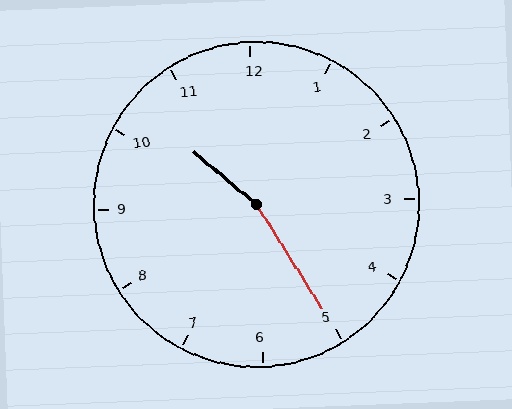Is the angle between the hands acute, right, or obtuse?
It is obtuse.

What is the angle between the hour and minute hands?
Approximately 162 degrees.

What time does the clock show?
10:25.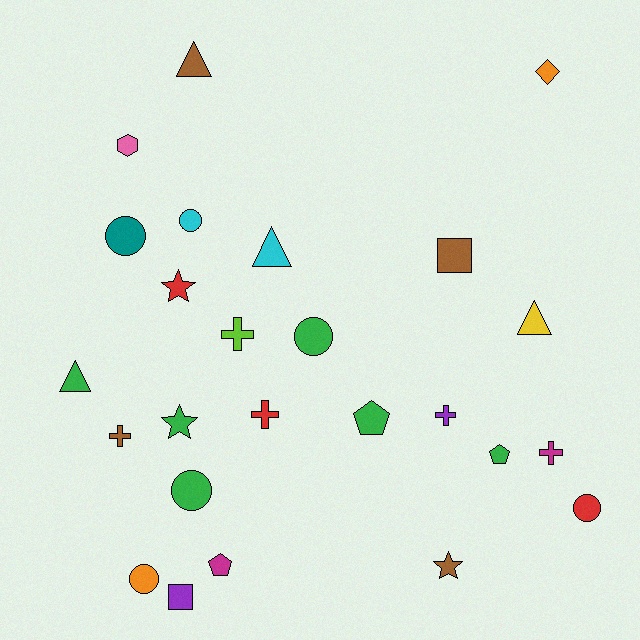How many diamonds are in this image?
There is 1 diamond.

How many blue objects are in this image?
There are no blue objects.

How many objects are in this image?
There are 25 objects.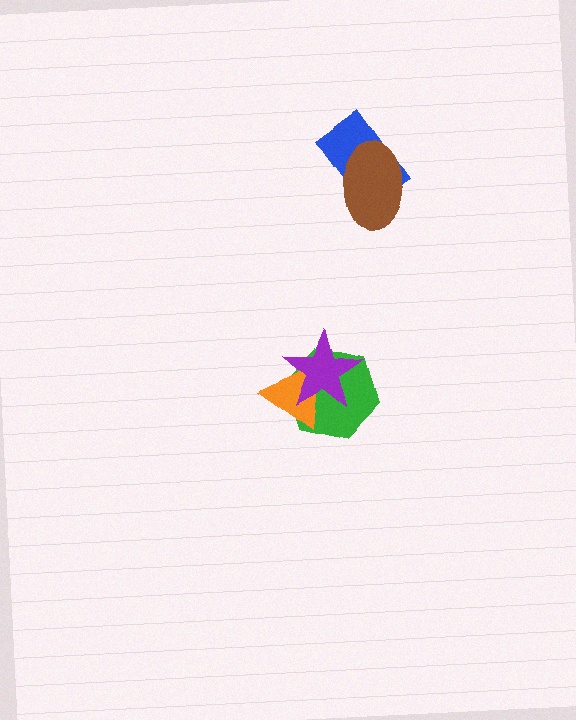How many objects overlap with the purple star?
2 objects overlap with the purple star.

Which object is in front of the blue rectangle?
The brown ellipse is in front of the blue rectangle.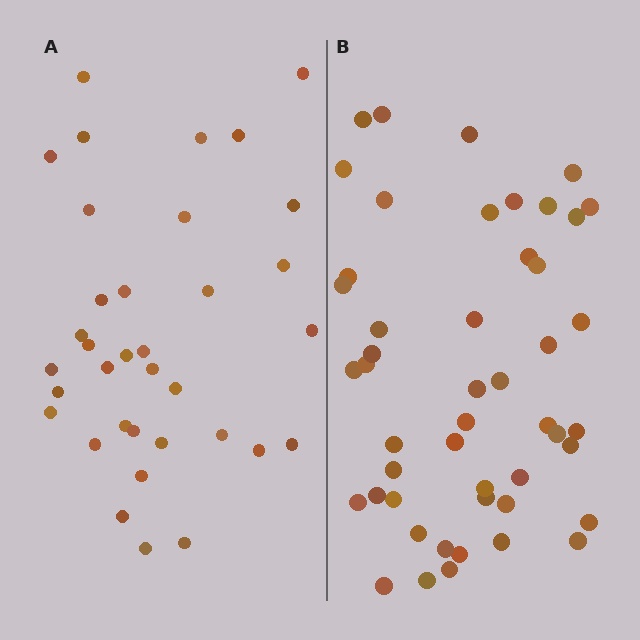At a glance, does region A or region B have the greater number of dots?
Region B (the right region) has more dots.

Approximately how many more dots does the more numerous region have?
Region B has approximately 15 more dots than region A.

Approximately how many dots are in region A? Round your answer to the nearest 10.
About 40 dots. (The exact count is 35, which rounds to 40.)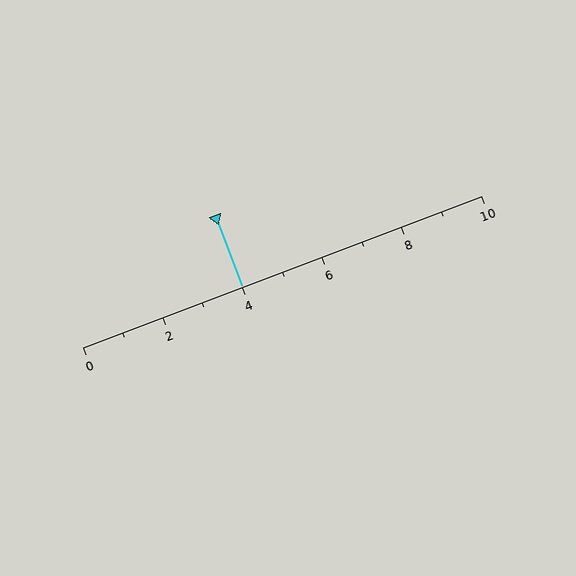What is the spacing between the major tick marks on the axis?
The major ticks are spaced 2 apart.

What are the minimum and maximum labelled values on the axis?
The axis runs from 0 to 10.